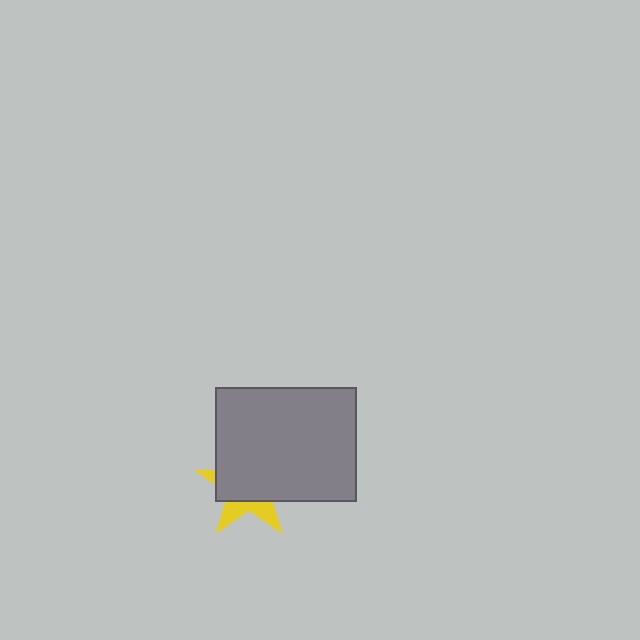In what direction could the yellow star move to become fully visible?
The yellow star could move down. That would shift it out from behind the gray rectangle entirely.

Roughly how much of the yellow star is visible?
A small part of it is visible (roughly 33%).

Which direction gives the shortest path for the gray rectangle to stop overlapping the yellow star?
Moving up gives the shortest separation.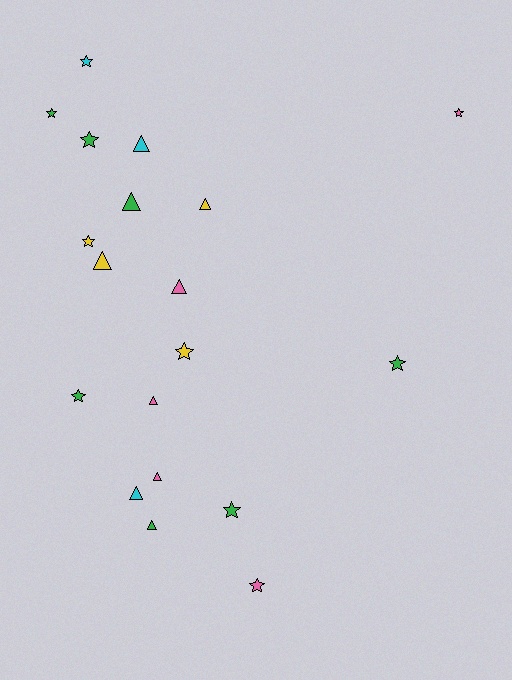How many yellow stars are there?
There are 2 yellow stars.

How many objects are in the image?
There are 19 objects.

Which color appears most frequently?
Green, with 7 objects.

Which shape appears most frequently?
Star, with 10 objects.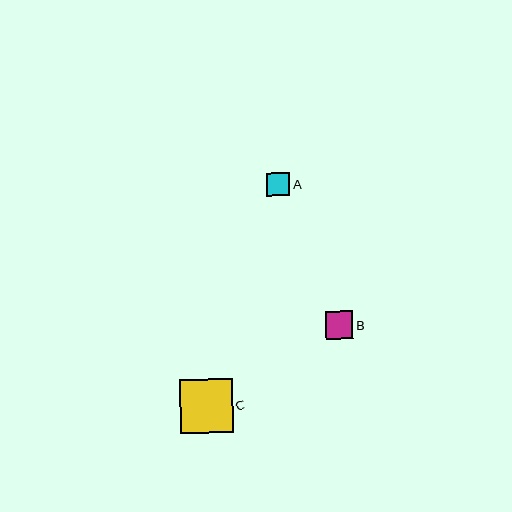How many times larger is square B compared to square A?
Square B is approximately 1.2 times the size of square A.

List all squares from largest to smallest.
From largest to smallest: C, B, A.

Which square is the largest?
Square C is the largest with a size of approximately 53 pixels.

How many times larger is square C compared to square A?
Square C is approximately 2.3 times the size of square A.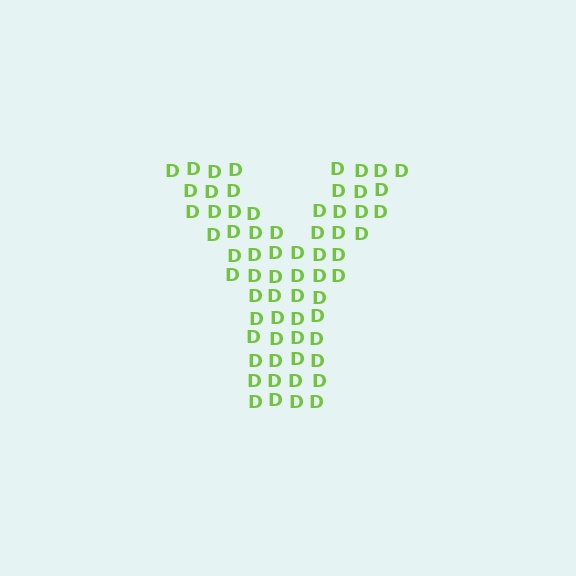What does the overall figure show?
The overall figure shows the letter Y.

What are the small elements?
The small elements are letter D's.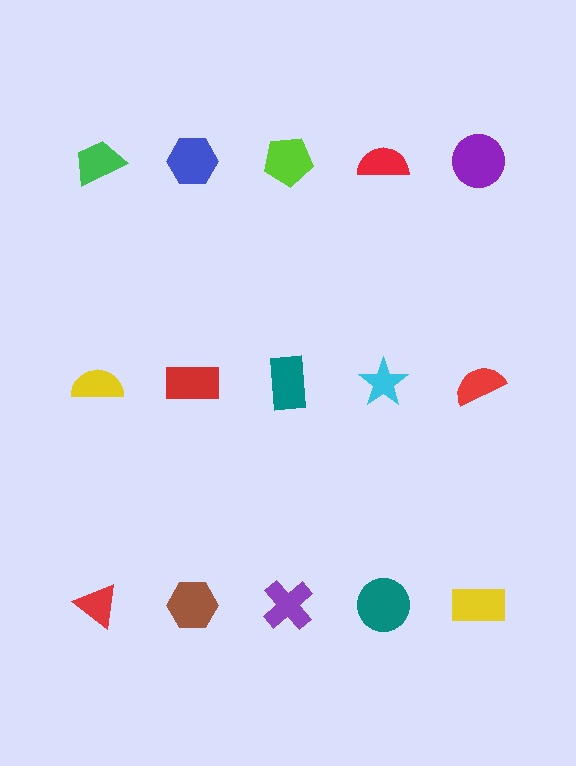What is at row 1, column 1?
A green trapezoid.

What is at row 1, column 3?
A lime pentagon.